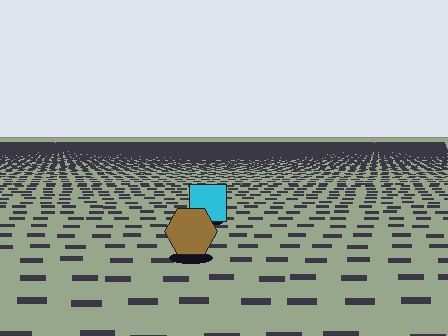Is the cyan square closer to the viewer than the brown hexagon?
No. The brown hexagon is closer — you can tell from the texture gradient: the ground texture is coarser near it.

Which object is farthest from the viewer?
The cyan square is farthest from the viewer. It appears smaller and the ground texture around it is denser.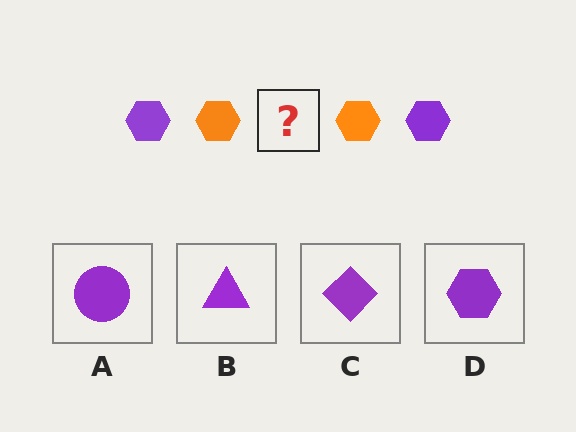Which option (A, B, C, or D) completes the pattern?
D.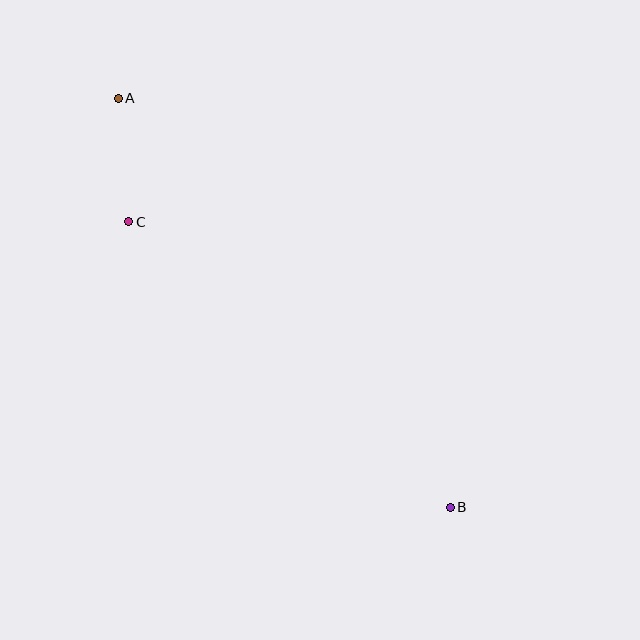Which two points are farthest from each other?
Points A and B are farthest from each other.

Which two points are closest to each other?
Points A and C are closest to each other.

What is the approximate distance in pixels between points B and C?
The distance between B and C is approximately 430 pixels.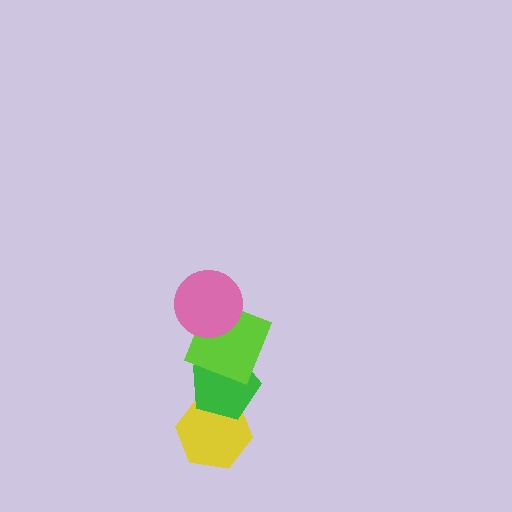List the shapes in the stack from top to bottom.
From top to bottom: the pink circle, the lime square, the green pentagon, the yellow hexagon.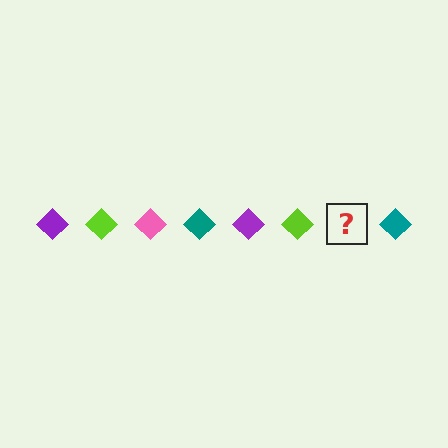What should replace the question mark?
The question mark should be replaced with a pink diamond.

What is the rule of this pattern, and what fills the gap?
The rule is that the pattern cycles through purple, lime, pink, teal diamonds. The gap should be filled with a pink diamond.